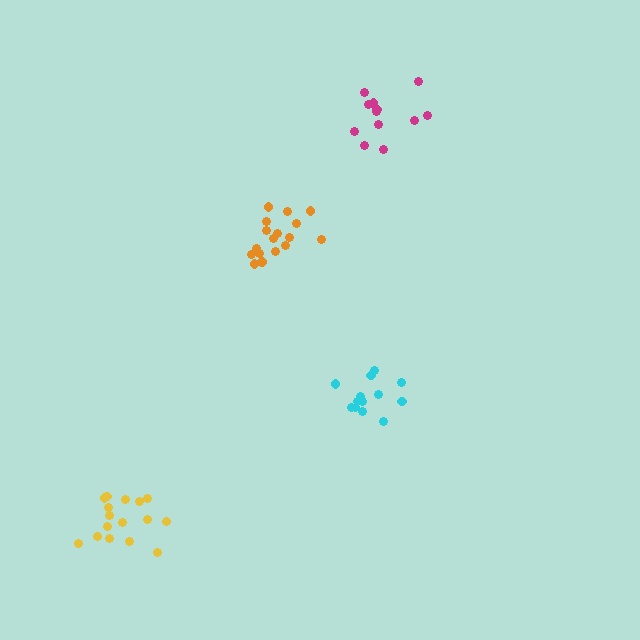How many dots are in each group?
Group 1: 13 dots, Group 2: 17 dots, Group 3: 12 dots, Group 4: 16 dots (58 total).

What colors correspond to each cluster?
The clusters are colored: cyan, orange, magenta, yellow.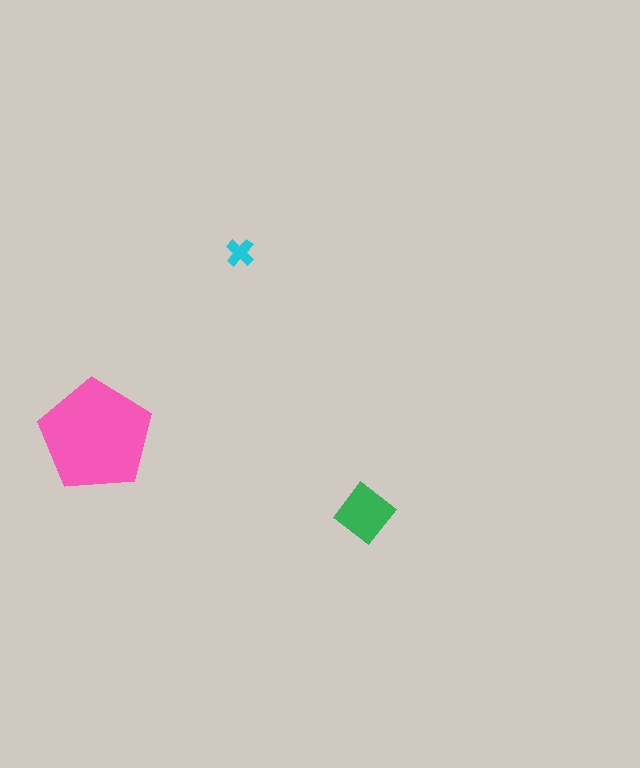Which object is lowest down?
The green diamond is bottommost.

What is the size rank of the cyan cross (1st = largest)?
3rd.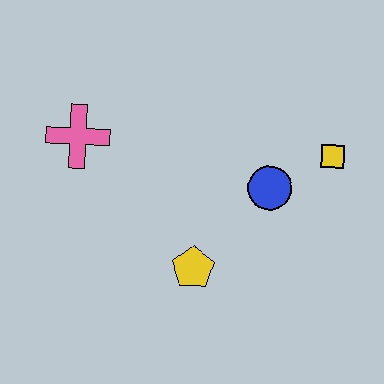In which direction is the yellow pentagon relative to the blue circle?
The yellow pentagon is below the blue circle.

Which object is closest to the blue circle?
The yellow square is closest to the blue circle.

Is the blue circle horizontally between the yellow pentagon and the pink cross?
No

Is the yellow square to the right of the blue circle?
Yes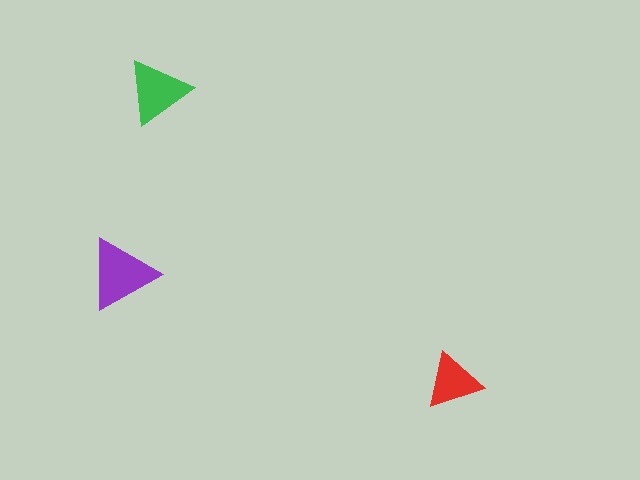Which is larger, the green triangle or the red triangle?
The green one.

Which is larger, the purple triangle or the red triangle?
The purple one.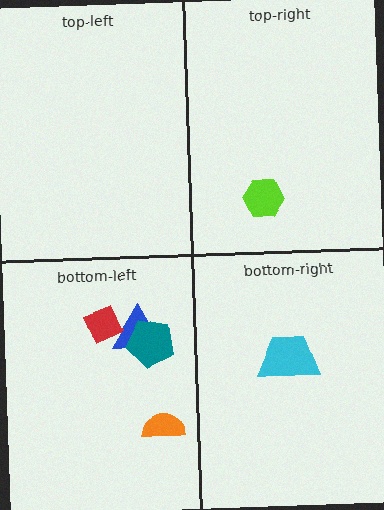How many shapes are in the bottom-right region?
1.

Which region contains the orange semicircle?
The bottom-left region.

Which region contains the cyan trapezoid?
The bottom-right region.